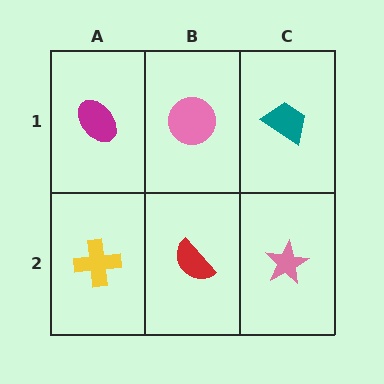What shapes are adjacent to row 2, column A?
A magenta ellipse (row 1, column A), a red semicircle (row 2, column B).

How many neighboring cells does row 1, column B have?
3.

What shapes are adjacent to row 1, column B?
A red semicircle (row 2, column B), a magenta ellipse (row 1, column A), a teal trapezoid (row 1, column C).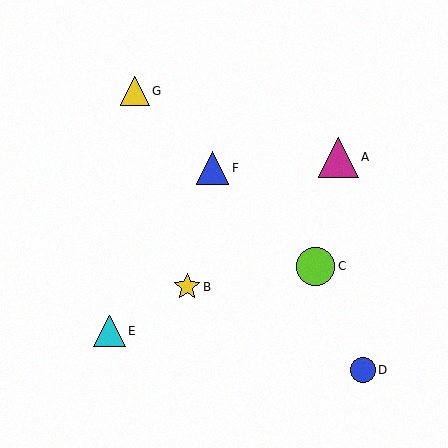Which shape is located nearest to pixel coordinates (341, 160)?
The magenta triangle (labeled A) at (338, 157) is nearest to that location.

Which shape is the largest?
The magenta triangle (labeled A) is the largest.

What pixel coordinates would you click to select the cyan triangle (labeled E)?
Click at (110, 331) to select the cyan triangle E.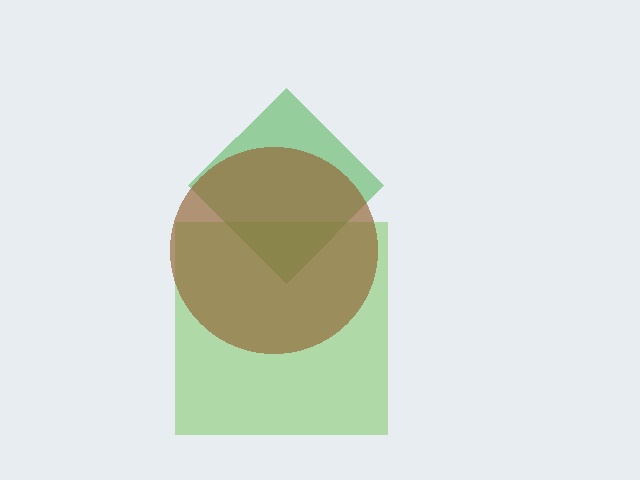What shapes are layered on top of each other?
The layered shapes are: a lime square, a green diamond, a brown circle.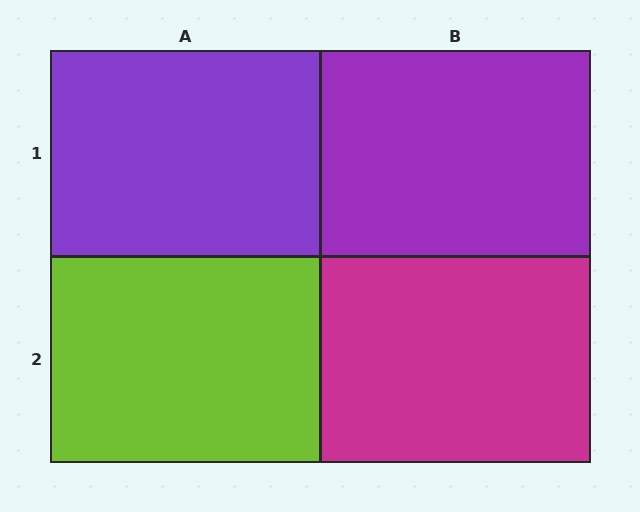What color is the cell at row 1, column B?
Purple.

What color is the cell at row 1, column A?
Purple.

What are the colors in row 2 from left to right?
Lime, magenta.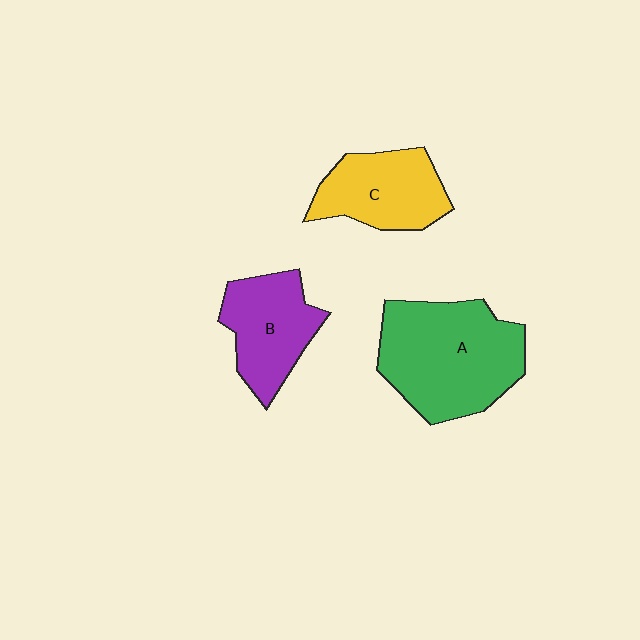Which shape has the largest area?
Shape A (green).